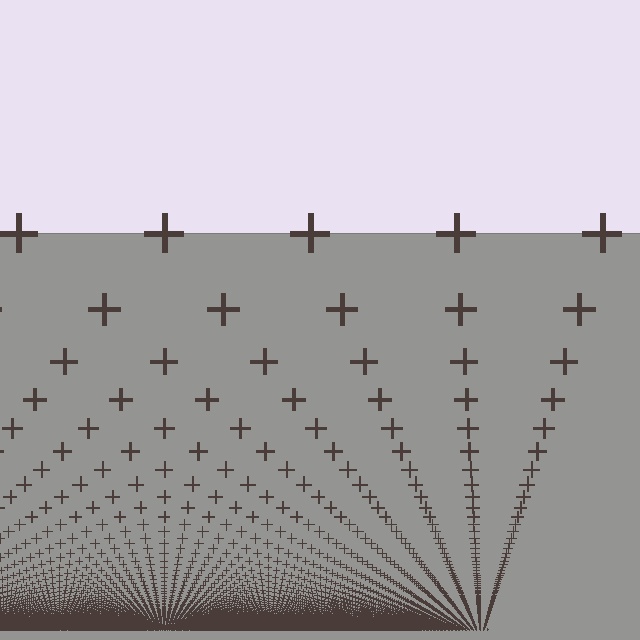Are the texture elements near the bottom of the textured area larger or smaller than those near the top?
Smaller. The gradient is inverted — elements near the bottom are smaller and denser.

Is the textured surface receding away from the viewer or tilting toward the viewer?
The surface appears to tilt toward the viewer. Texture elements get larger and sparser toward the top.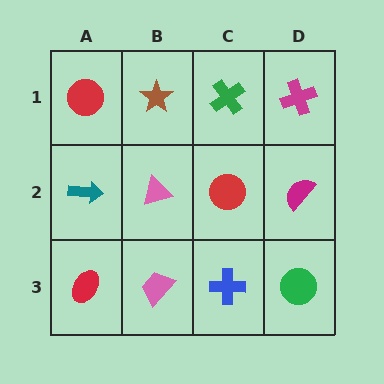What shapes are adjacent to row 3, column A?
A teal arrow (row 2, column A), a pink trapezoid (row 3, column B).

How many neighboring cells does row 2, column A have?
3.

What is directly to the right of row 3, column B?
A blue cross.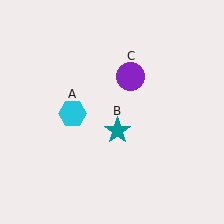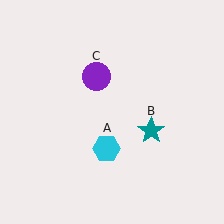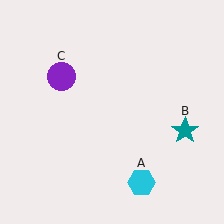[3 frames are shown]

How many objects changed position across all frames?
3 objects changed position: cyan hexagon (object A), teal star (object B), purple circle (object C).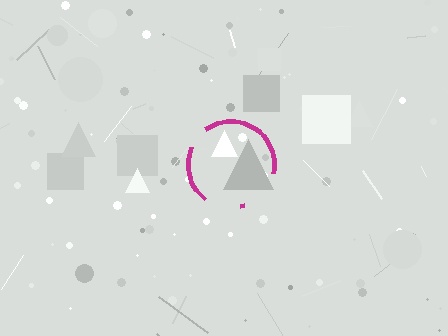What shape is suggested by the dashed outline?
The dashed outline suggests a circle.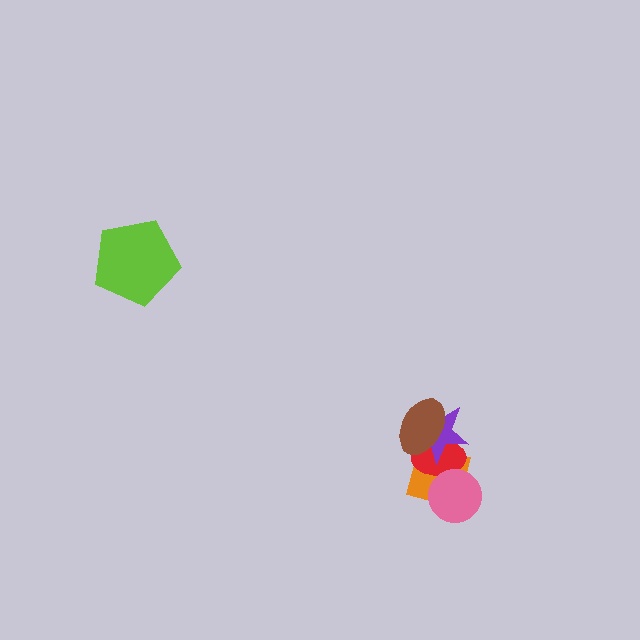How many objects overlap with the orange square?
4 objects overlap with the orange square.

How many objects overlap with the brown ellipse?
3 objects overlap with the brown ellipse.